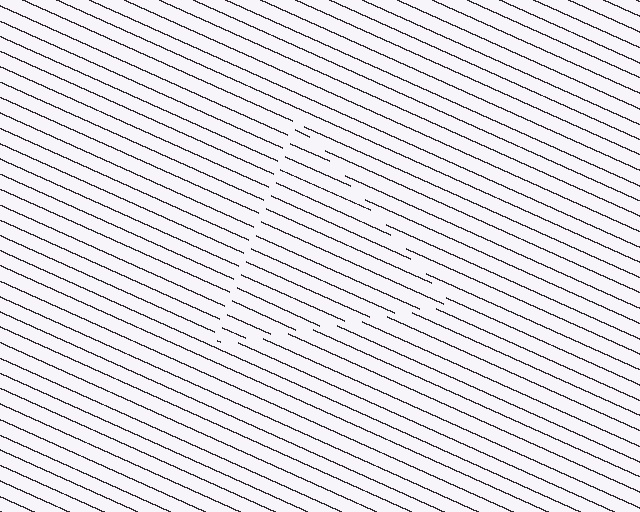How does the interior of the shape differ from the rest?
The interior of the shape contains the same grating, shifted by half a period — the contour is defined by the phase discontinuity where line-ends from the inner and outer gratings abut.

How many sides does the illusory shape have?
3 sides — the line-ends trace a triangle.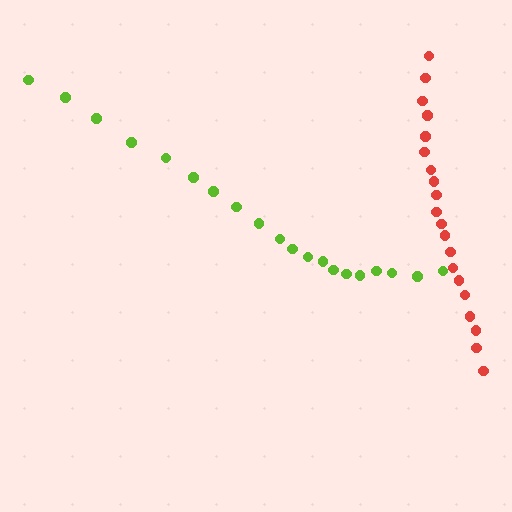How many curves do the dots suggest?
There are 2 distinct paths.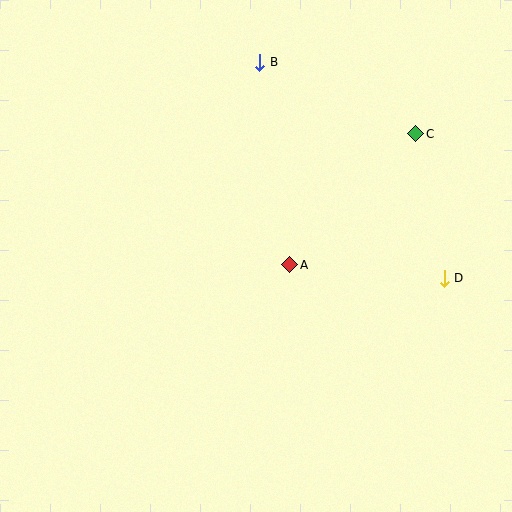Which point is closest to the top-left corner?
Point B is closest to the top-left corner.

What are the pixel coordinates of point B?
Point B is at (260, 62).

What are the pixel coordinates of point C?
Point C is at (416, 134).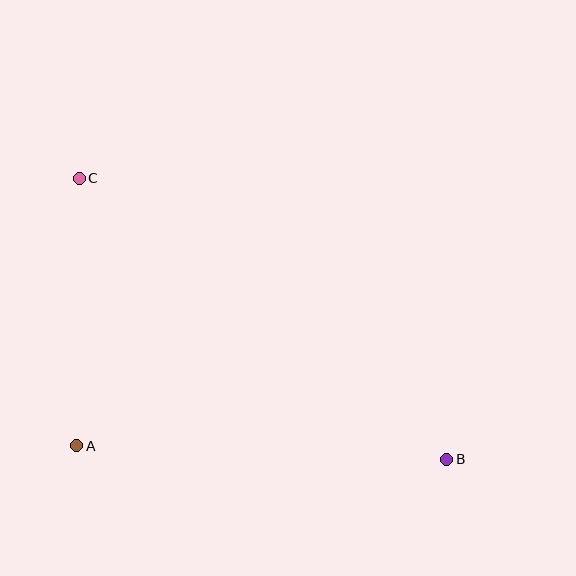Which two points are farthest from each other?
Points B and C are farthest from each other.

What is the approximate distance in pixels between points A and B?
The distance between A and B is approximately 370 pixels.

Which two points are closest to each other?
Points A and C are closest to each other.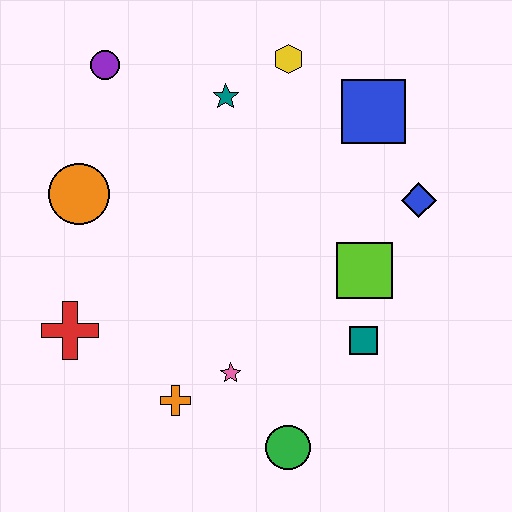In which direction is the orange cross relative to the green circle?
The orange cross is to the left of the green circle.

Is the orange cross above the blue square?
No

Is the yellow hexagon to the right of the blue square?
No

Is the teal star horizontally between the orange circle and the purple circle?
No